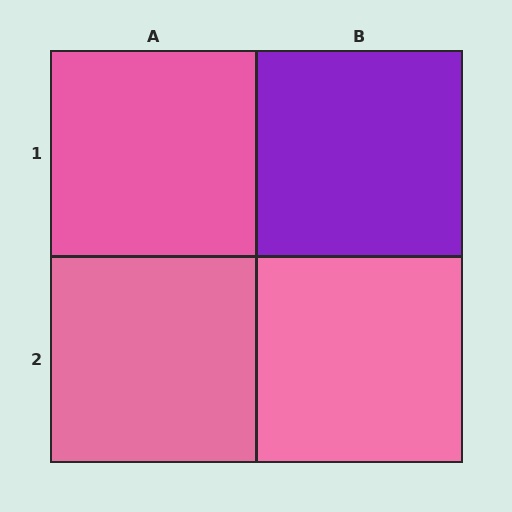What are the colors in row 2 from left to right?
Pink, pink.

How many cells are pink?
3 cells are pink.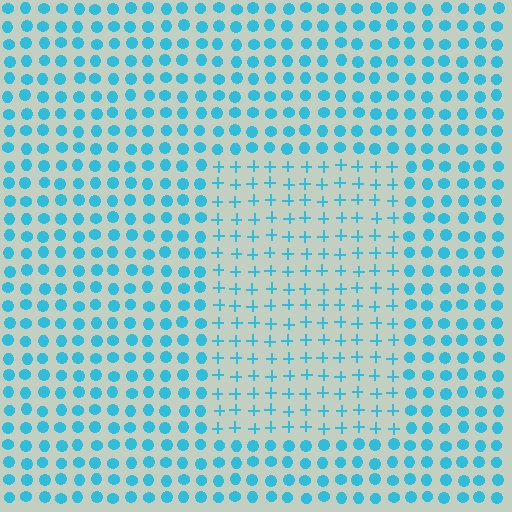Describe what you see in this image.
The image is filled with small cyan elements arranged in a uniform grid. A rectangle-shaped region contains plus signs, while the surrounding area contains circles. The boundary is defined purely by the change in element shape.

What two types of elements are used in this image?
The image uses plus signs inside the rectangle region and circles outside it.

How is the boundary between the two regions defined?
The boundary is defined by a change in element shape: plus signs inside vs. circles outside. All elements share the same color and spacing.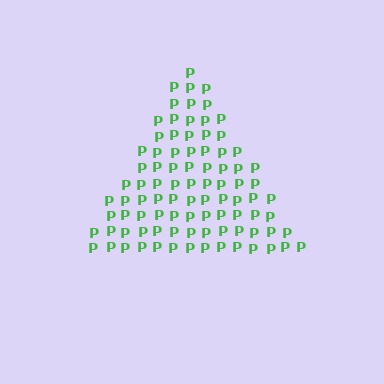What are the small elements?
The small elements are letter P's.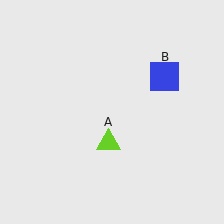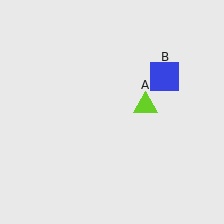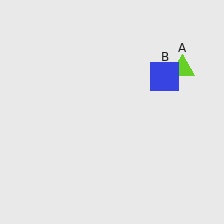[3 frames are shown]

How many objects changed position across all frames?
1 object changed position: lime triangle (object A).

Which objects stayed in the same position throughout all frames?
Blue square (object B) remained stationary.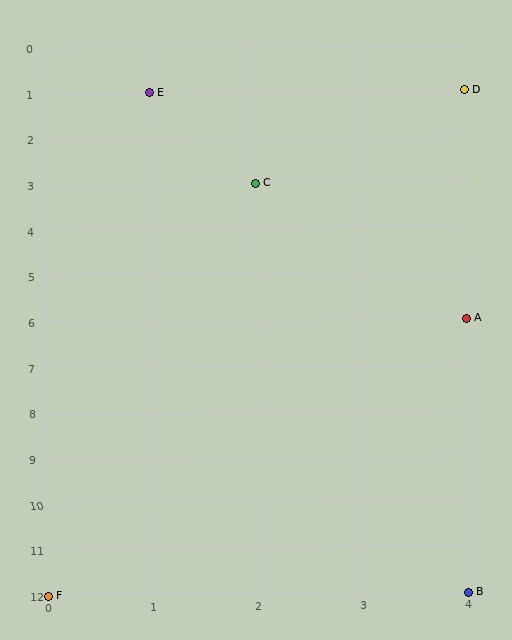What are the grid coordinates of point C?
Point C is at grid coordinates (2, 3).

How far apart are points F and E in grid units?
Points F and E are 1 column and 11 rows apart (about 11.0 grid units diagonally).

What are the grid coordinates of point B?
Point B is at grid coordinates (4, 12).